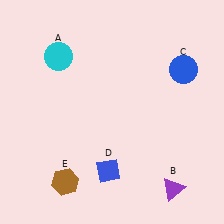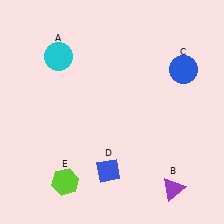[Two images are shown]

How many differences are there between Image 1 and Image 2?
There is 1 difference between the two images.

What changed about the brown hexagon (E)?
In Image 1, E is brown. In Image 2, it changed to lime.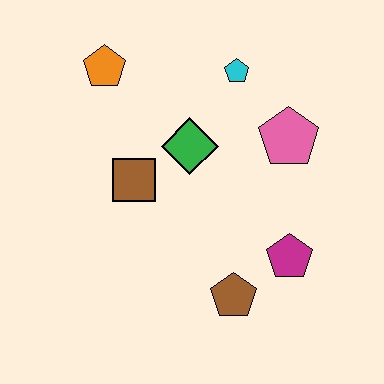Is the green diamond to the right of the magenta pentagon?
No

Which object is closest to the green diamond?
The brown square is closest to the green diamond.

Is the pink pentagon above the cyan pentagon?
No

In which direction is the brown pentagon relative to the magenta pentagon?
The brown pentagon is to the left of the magenta pentagon.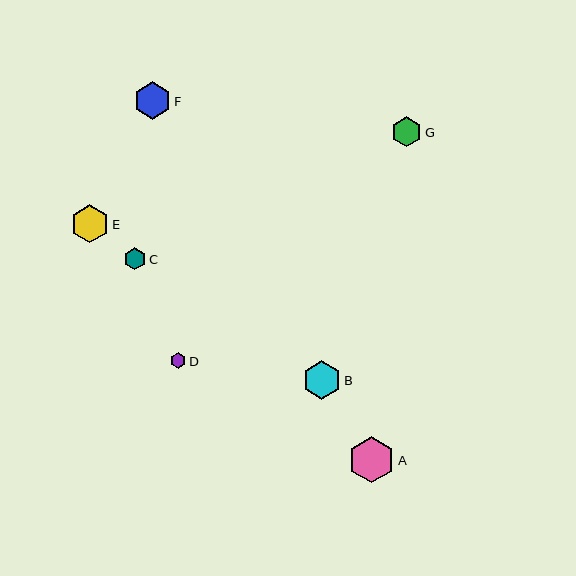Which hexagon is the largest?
Hexagon A is the largest with a size of approximately 46 pixels.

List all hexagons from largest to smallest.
From largest to smallest: A, B, E, F, G, C, D.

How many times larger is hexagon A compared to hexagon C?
Hexagon A is approximately 2.1 times the size of hexagon C.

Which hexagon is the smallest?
Hexagon D is the smallest with a size of approximately 15 pixels.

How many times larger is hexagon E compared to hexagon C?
Hexagon E is approximately 1.7 times the size of hexagon C.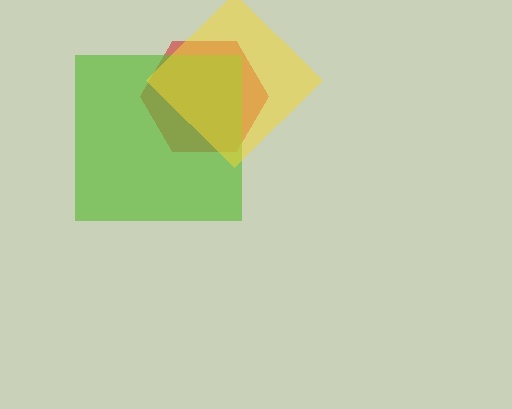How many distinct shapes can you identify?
There are 3 distinct shapes: a red hexagon, a lime square, a yellow diamond.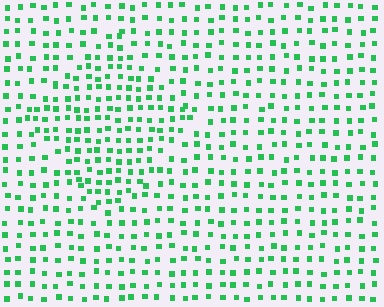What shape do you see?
I see a diamond.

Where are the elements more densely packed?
The elements are more densely packed inside the diamond boundary.